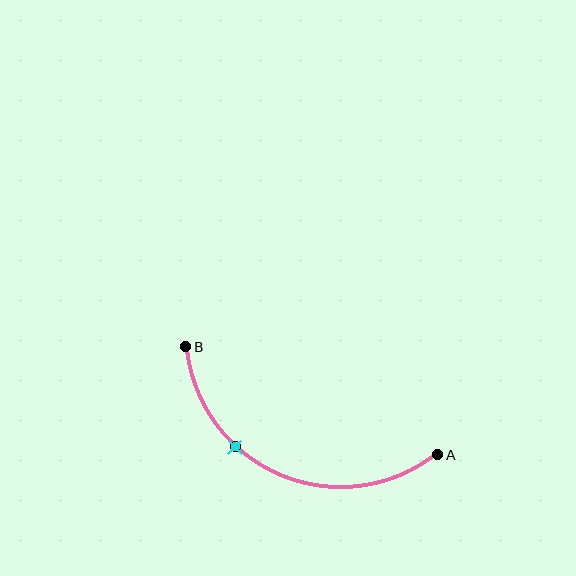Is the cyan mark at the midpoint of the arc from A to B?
No. The cyan mark lies on the arc but is closer to endpoint B. The arc midpoint would be at the point on the curve equidistant along the arc from both A and B.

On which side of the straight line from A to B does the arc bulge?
The arc bulges below the straight line connecting A and B.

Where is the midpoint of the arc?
The arc midpoint is the point on the curve farthest from the straight line joining A and B. It sits below that line.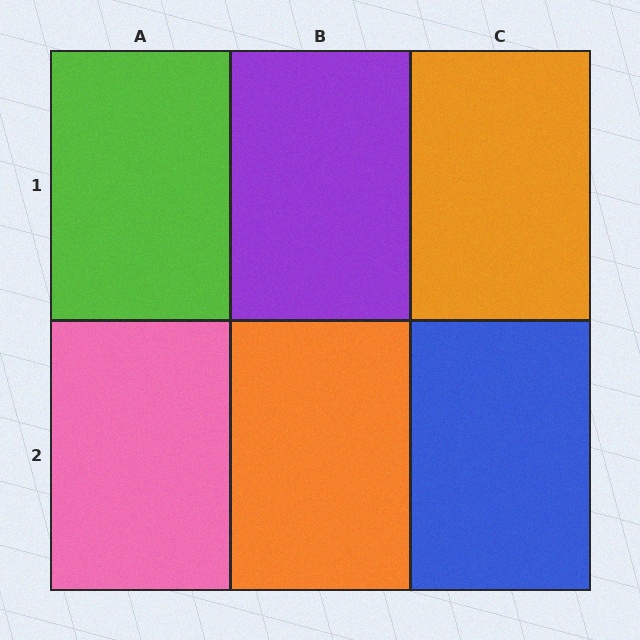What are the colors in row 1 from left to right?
Lime, purple, orange.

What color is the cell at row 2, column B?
Orange.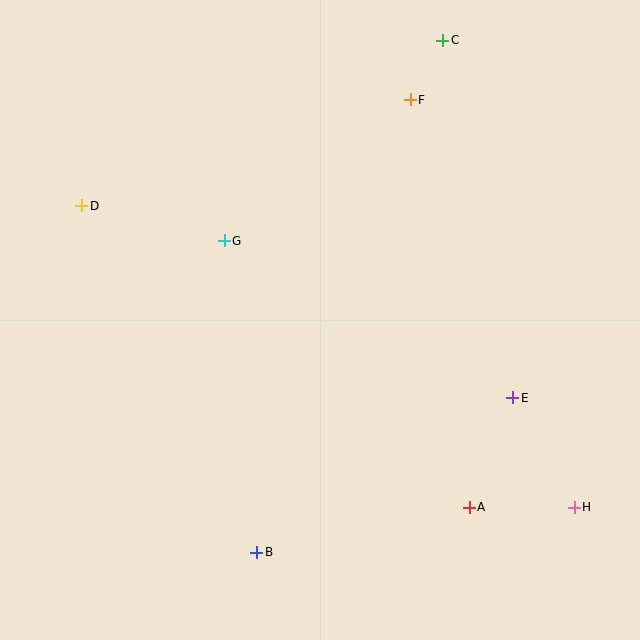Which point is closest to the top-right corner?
Point C is closest to the top-right corner.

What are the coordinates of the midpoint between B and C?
The midpoint between B and C is at (350, 296).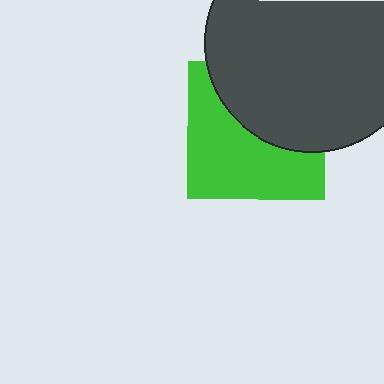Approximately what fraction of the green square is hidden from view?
Roughly 45% of the green square is hidden behind the dark gray circle.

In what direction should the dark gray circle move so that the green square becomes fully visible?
The dark gray circle should move up. That is the shortest direction to clear the overlap and leave the green square fully visible.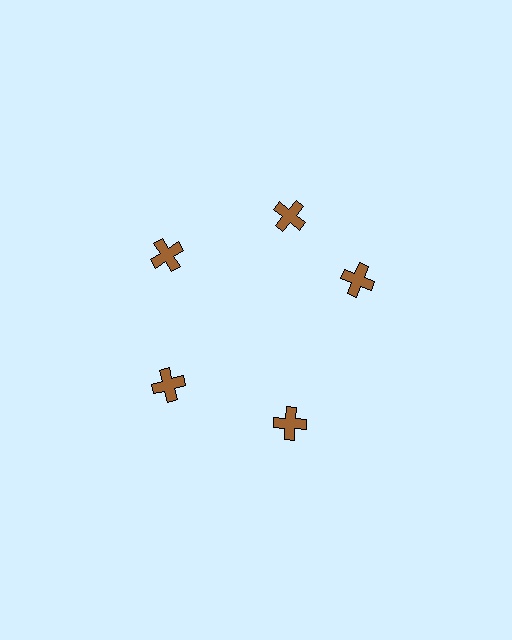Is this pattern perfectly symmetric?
No. The 5 brown crosses are arranged in a ring, but one element near the 3 o'clock position is rotated out of alignment along the ring, breaking the 5-fold rotational symmetry.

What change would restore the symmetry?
The symmetry would be restored by rotating it back into even spacing with its neighbors so that all 5 crosses sit at equal angles and equal distance from the center.